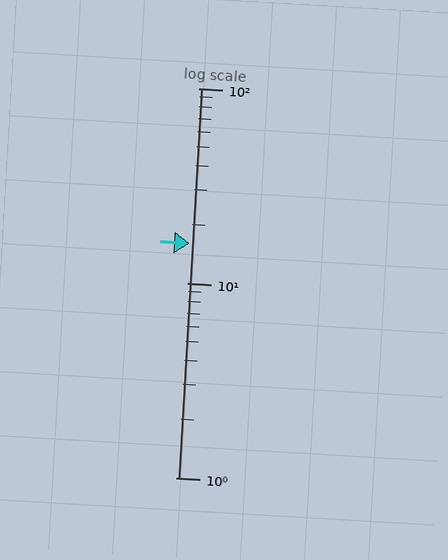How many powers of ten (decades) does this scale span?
The scale spans 2 decades, from 1 to 100.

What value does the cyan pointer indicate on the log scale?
The pointer indicates approximately 16.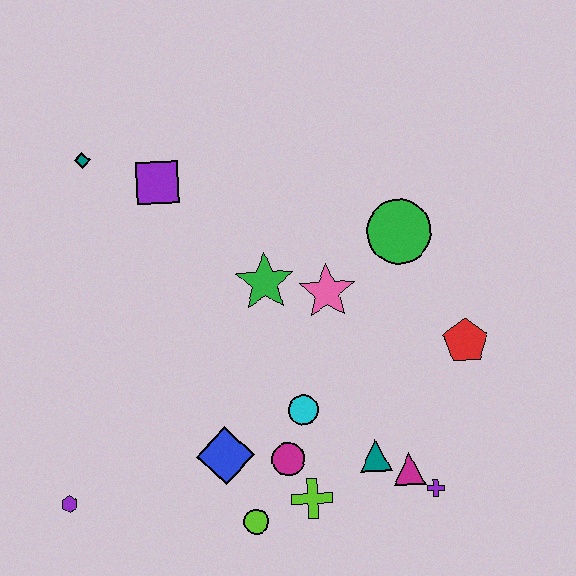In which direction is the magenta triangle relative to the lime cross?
The magenta triangle is to the right of the lime cross.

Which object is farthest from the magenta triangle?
The teal diamond is farthest from the magenta triangle.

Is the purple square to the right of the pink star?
No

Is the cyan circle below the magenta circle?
No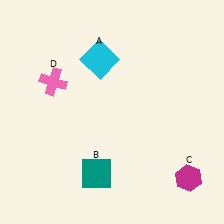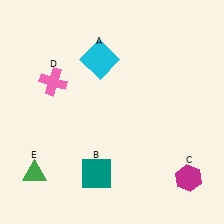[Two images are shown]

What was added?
A green triangle (E) was added in Image 2.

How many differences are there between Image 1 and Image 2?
There is 1 difference between the two images.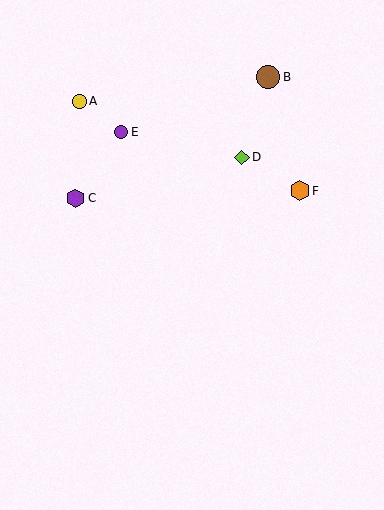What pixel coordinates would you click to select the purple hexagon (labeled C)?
Click at (76, 198) to select the purple hexagon C.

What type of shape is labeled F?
Shape F is an orange hexagon.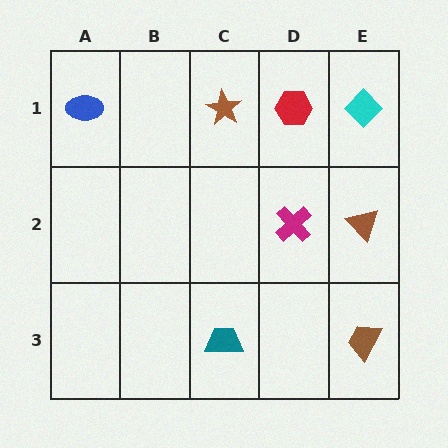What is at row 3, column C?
A teal trapezoid.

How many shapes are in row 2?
2 shapes.